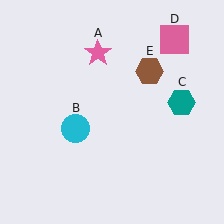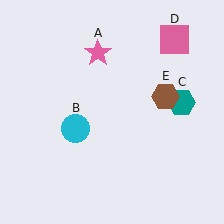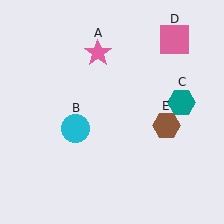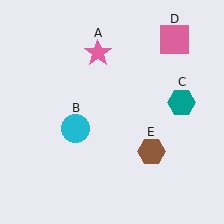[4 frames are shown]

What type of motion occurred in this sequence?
The brown hexagon (object E) rotated clockwise around the center of the scene.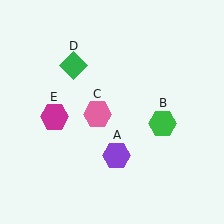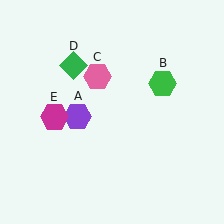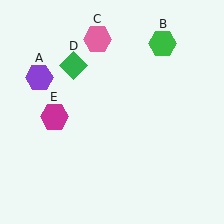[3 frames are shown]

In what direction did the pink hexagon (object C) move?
The pink hexagon (object C) moved up.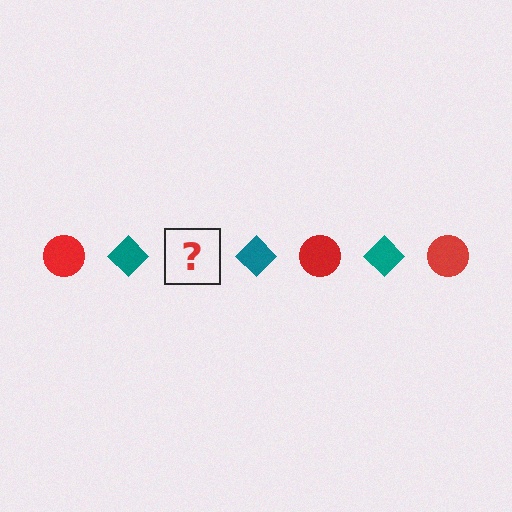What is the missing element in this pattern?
The missing element is a red circle.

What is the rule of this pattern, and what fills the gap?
The rule is that the pattern alternates between red circle and teal diamond. The gap should be filled with a red circle.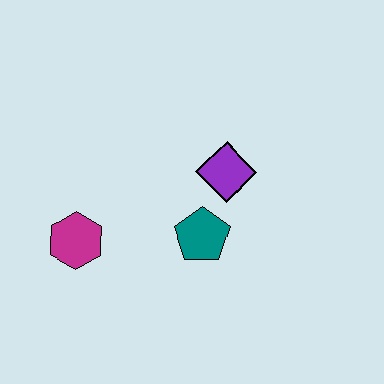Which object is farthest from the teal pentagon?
The magenta hexagon is farthest from the teal pentagon.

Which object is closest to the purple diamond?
The teal pentagon is closest to the purple diamond.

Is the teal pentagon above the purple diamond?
No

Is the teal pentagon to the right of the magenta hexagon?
Yes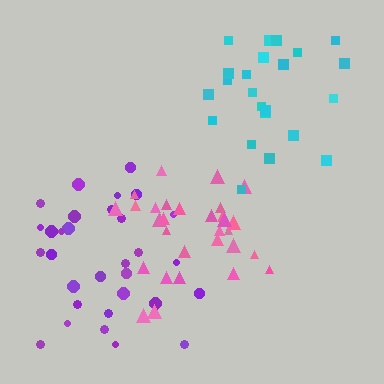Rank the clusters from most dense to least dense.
pink, cyan, purple.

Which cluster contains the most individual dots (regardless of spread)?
Purple (31).